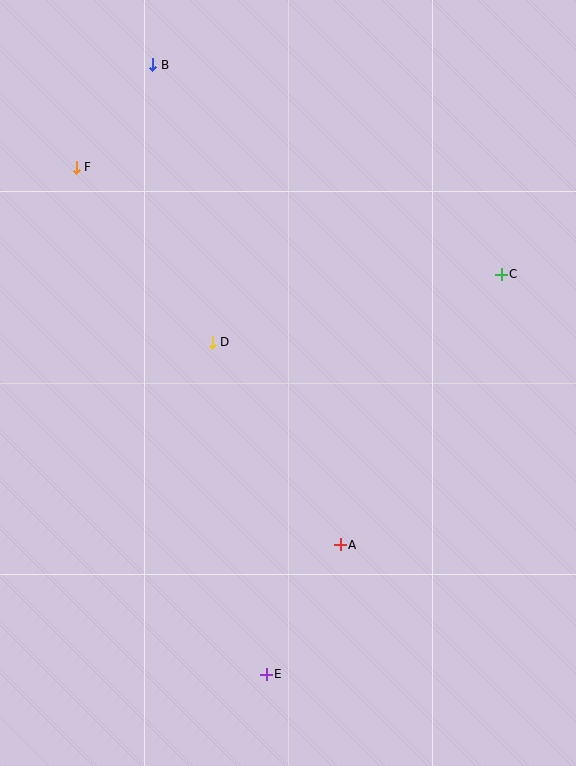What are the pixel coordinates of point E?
Point E is at (266, 674).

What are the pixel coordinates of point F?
Point F is at (76, 167).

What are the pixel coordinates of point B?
Point B is at (153, 65).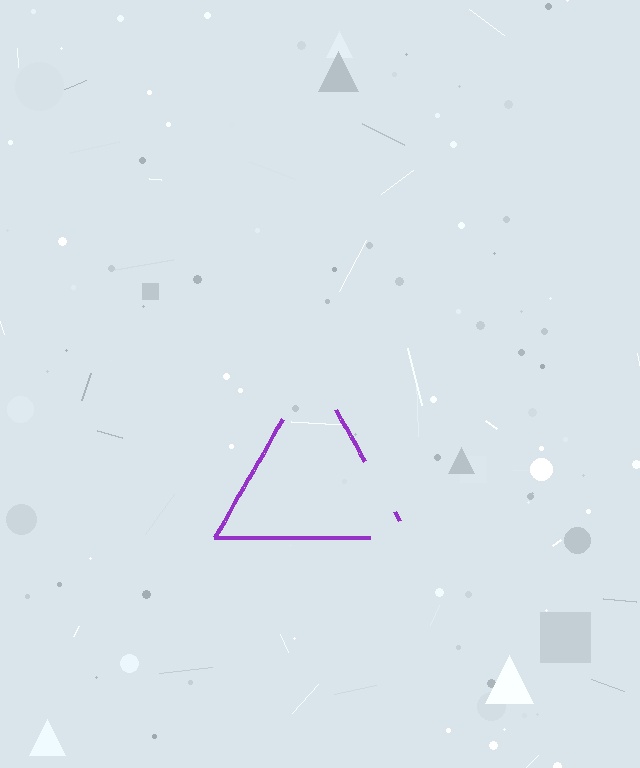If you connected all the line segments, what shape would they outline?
They would outline a triangle.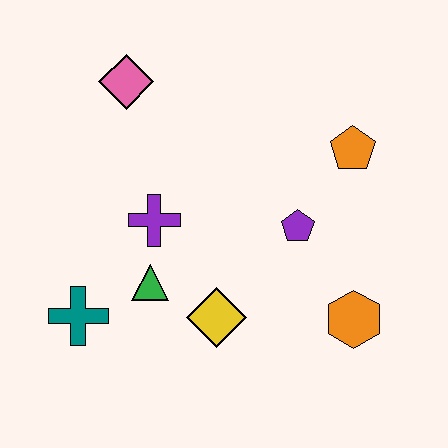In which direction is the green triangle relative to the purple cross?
The green triangle is below the purple cross.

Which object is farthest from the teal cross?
The orange pentagon is farthest from the teal cross.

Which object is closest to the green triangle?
The purple cross is closest to the green triangle.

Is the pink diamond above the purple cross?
Yes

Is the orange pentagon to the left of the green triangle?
No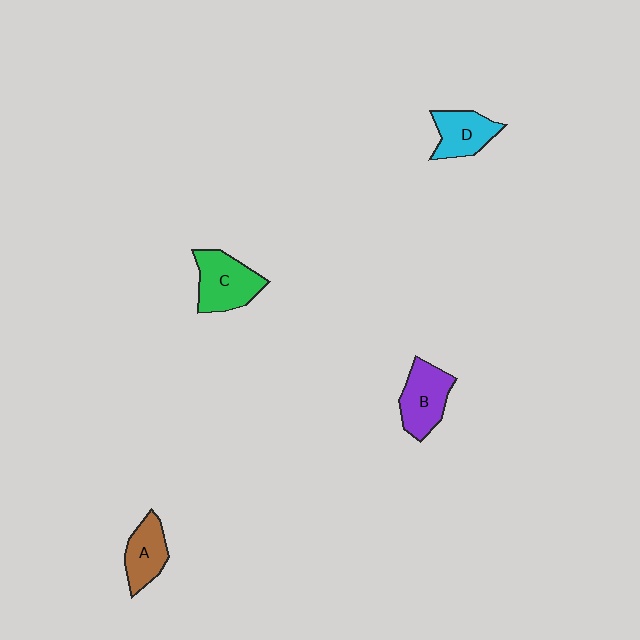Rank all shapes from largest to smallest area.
From largest to smallest: C (green), B (purple), D (cyan), A (brown).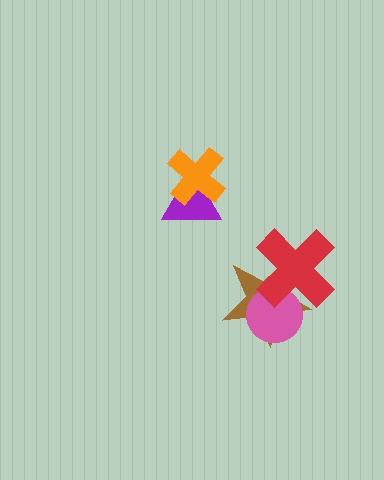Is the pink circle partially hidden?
Yes, it is partially covered by another shape.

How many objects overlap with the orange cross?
1 object overlaps with the orange cross.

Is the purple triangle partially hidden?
Yes, it is partially covered by another shape.